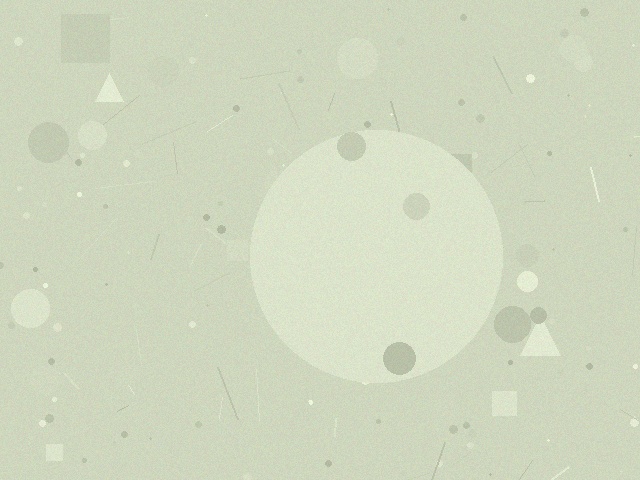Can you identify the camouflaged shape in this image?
The camouflaged shape is a circle.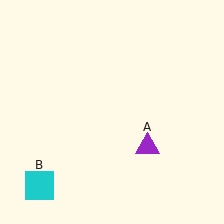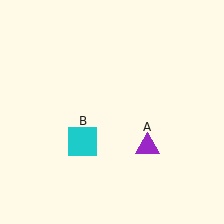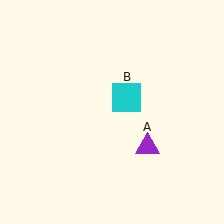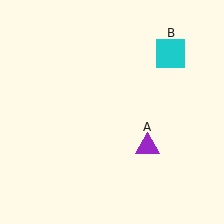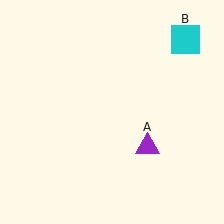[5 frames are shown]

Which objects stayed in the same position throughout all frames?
Purple triangle (object A) remained stationary.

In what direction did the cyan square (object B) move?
The cyan square (object B) moved up and to the right.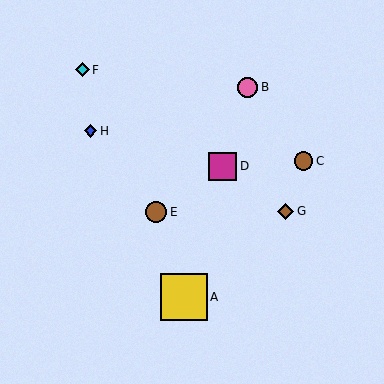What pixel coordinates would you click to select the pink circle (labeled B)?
Click at (248, 87) to select the pink circle B.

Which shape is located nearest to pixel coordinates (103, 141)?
The blue diamond (labeled H) at (91, 131) is nearest to that location.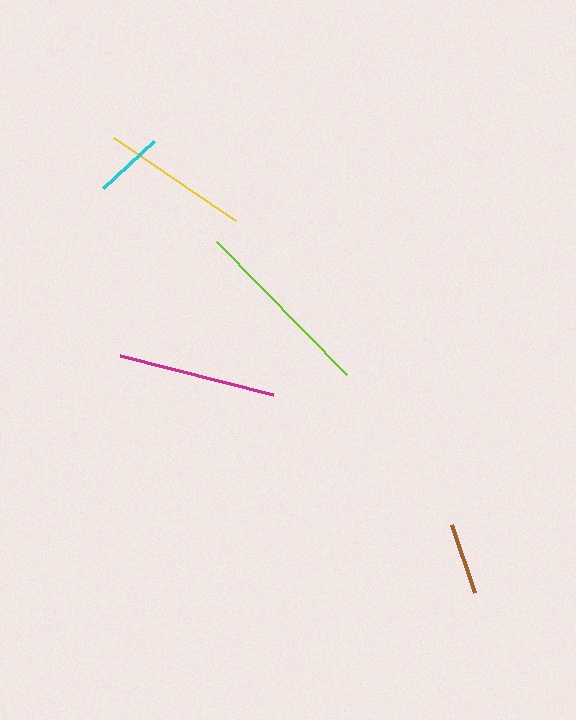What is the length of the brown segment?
The brown segment is approximately 72 pixels long.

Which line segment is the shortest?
The cyan line is the shortest at approximately 69 pixels.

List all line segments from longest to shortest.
From longest to shortest: lime, magenta, yellow, brown, cyan.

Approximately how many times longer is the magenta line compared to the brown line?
The magenta line is approximately 2.2 times the length of the brown line.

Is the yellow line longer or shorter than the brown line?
The yellow line is longer than the brown line.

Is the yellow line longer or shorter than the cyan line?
The yellow line is longer than the cyan line.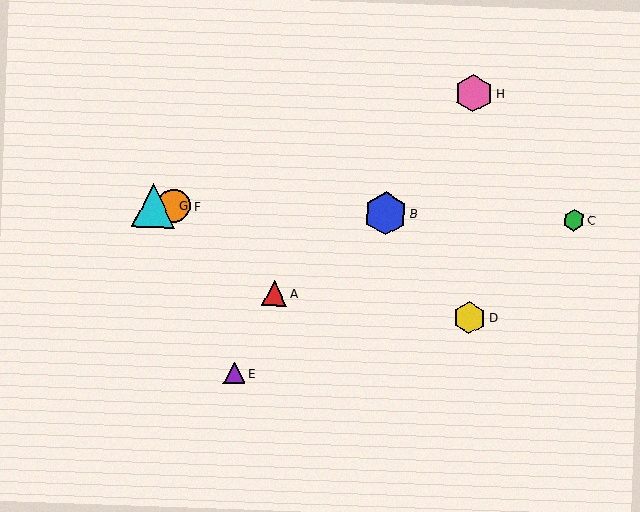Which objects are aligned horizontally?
Objects B, C, F, G are aligned horizontally.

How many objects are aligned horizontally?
4 objects (B, C, F, G) are aligned horizontally.